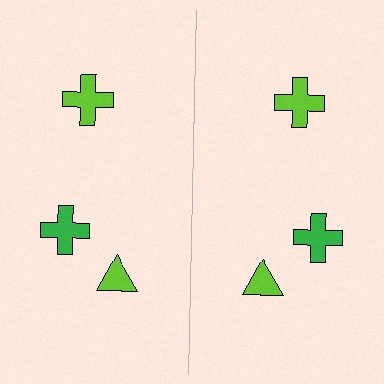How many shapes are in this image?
There are 6 shapes in this image.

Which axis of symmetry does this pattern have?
The pattern has a vertical axis of symmetry running through the center of the image.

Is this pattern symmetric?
Yes, this pattern has bilateral (reflection) symmetry.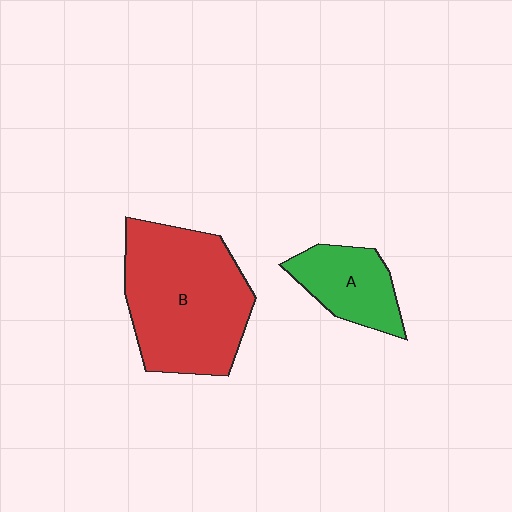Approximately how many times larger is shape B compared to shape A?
Approximately 2.3 times.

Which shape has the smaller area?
Shape A (green).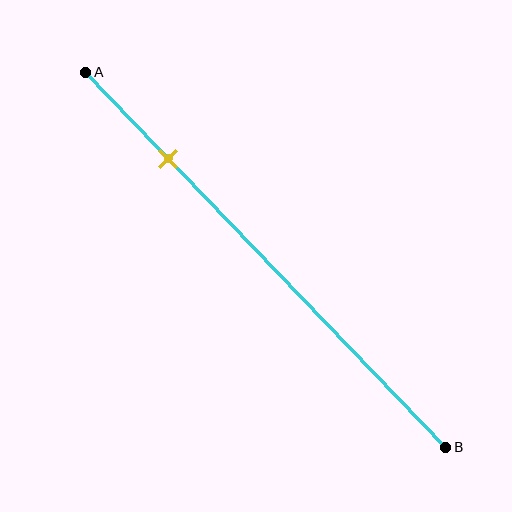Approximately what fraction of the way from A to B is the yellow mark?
The yellow mark is approximately 25% of the way from A to B.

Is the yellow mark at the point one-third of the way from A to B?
No, the mark is at about 25% from A, not at the 33% one-third point.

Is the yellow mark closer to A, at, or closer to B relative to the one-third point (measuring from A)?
The yellow mark is closer to point A than the one-third point of segment AB.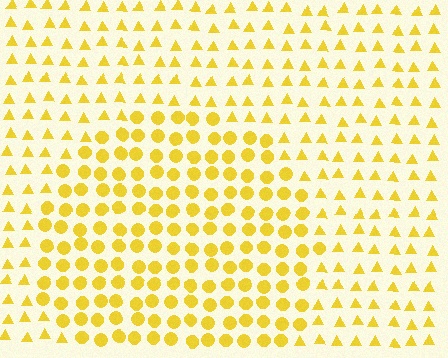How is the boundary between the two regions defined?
The boundary is defined by a change in element shape: circles inside vs. triangles outside. All elements share the same color and spacing.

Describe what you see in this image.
The image is filled with small yellow elements arranged in a uniform grid. A circle-shaped region contains circles, while the surrounding area contains triangles. The boundary is defined purely by the change in element shape.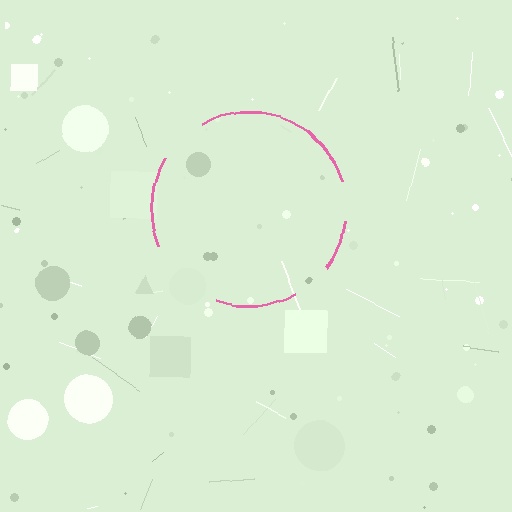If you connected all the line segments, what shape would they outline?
They would outline a circle.